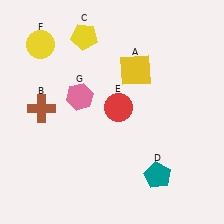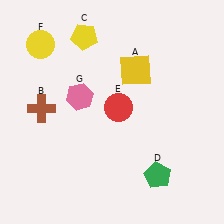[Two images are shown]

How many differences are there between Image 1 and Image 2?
There is 1 difference between the two images.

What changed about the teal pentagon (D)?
In Image 1, D is teal. In Image 2, it changed to green.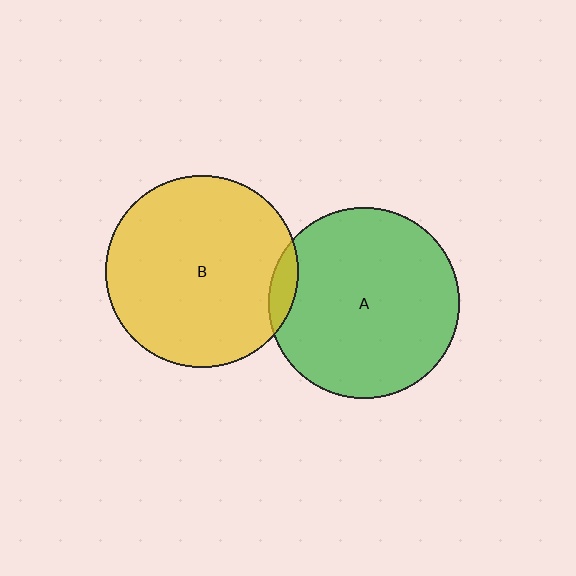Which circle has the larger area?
Circle B (yellow).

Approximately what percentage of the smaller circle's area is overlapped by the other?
Approximately 5%.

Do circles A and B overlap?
Yes.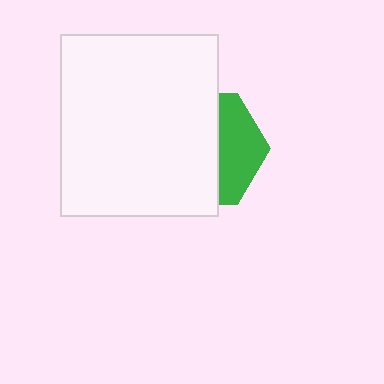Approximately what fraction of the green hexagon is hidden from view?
Roughly 64% of the green hexagon is hidden behind the white rectangle.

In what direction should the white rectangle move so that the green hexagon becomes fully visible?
The white rectangle should move left. That is the shortest direction to clear the overlap and leave the green hexagon fully visible.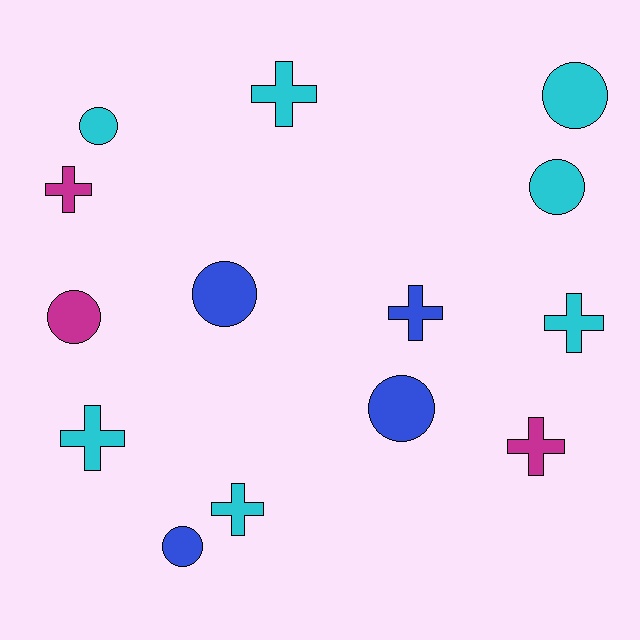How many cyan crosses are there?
There are 4 cyan crosses.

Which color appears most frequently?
Cyan, with 7 objects.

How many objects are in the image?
There are 14 objects.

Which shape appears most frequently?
Circle, with 7 objects.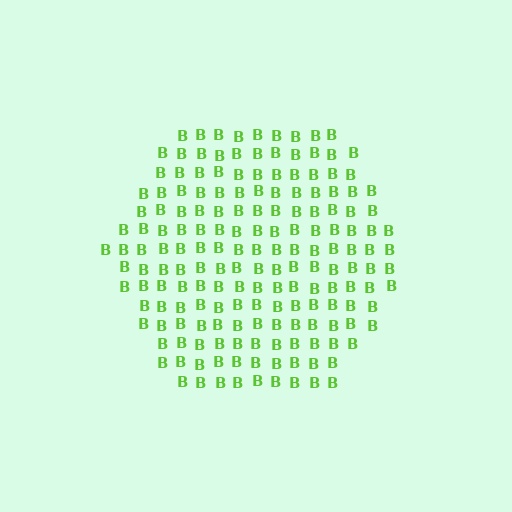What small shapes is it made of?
It is made of small letter B's.